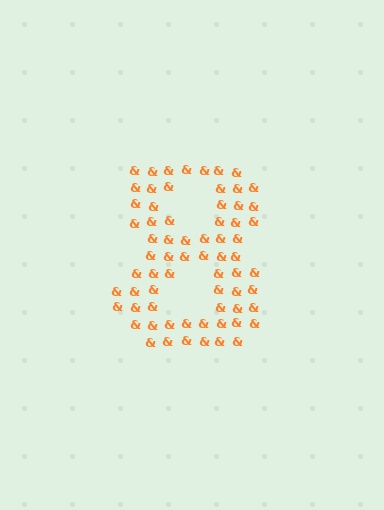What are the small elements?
The small elements are ampersands.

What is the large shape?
The large shape is the digit 8.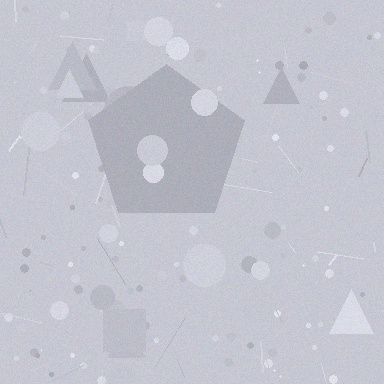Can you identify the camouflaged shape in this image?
The camouflaged shape is a pentagon.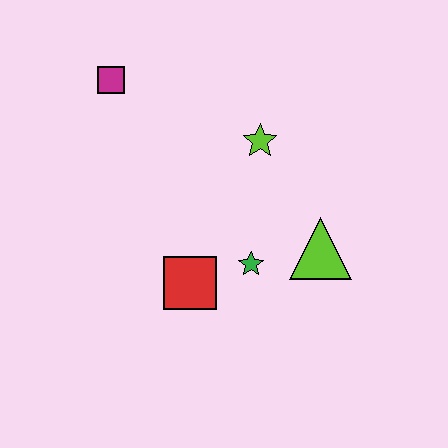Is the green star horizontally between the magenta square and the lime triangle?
Yes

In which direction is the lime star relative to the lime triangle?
The lime star is above the lime triangle.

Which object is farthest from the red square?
The magenta square is farthest from the red square.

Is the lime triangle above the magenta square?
No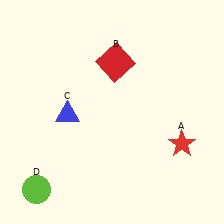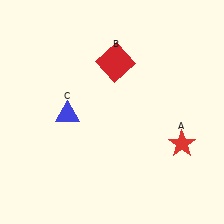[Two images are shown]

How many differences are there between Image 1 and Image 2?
There is 1 difference between the two images.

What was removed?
The lime circle (D) was removed in Image 2.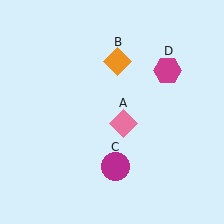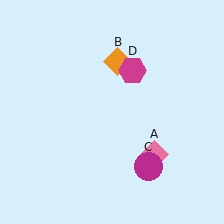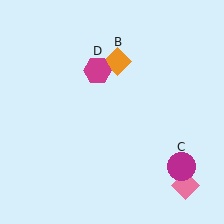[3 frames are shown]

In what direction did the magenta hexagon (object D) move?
The magenta hexagon (object D) moved left.